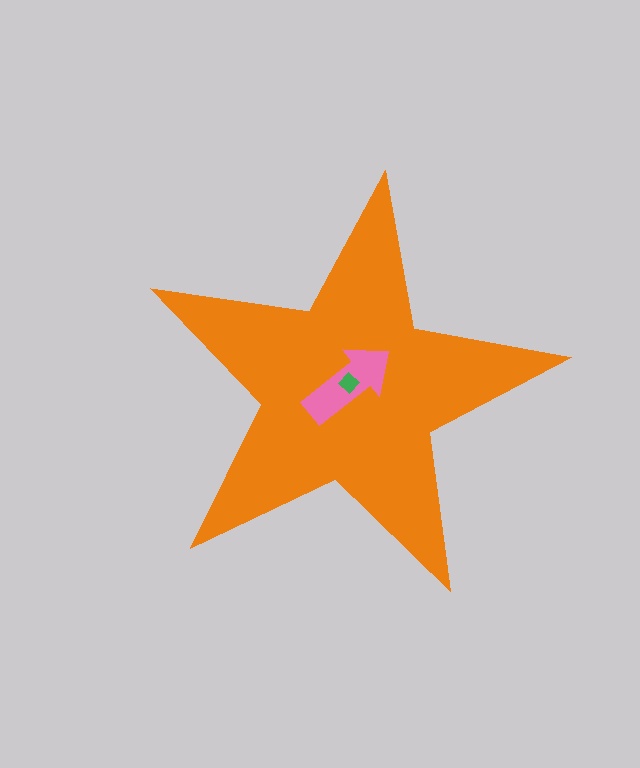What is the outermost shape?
The orange star.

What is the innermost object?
The green diamond.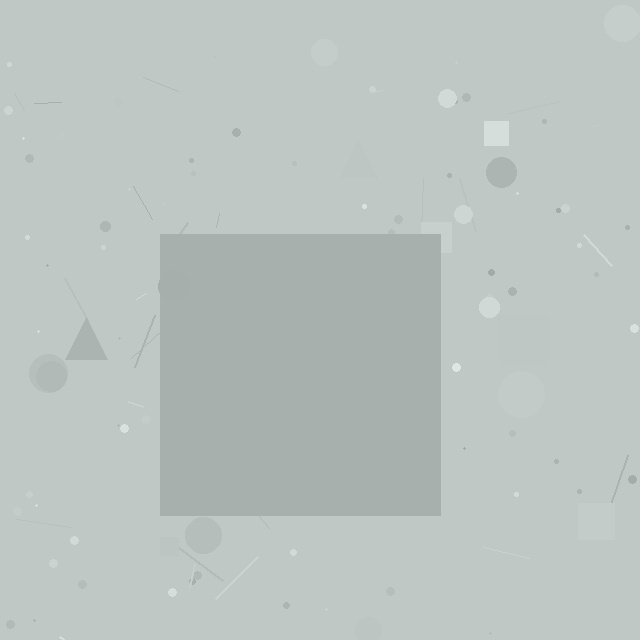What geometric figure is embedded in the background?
A square is embedded in the background.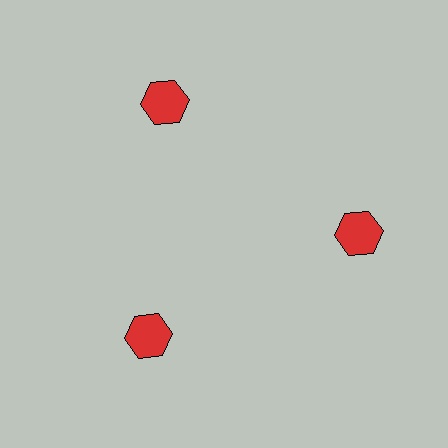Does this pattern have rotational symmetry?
Yes, this pattern has 3-fold rotational symmetry. It looks the same after rotating 120 degrees around the center.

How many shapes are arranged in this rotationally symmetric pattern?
There are 3 shapes, arranged in 3 groups of 1.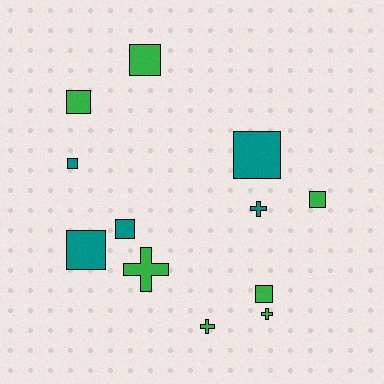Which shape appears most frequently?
Square, with 8 objects.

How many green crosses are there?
There are 3 green crosses.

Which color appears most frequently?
Green, with 7 objects.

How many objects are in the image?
There are 12 objects.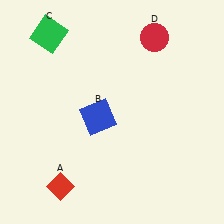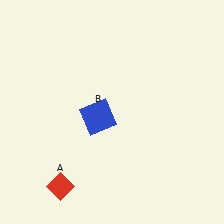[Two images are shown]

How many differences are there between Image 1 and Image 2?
There are 2 differences between the two images.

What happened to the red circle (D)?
The red circle (D) was removed in Image 2. It was in the top-right area of Image 1.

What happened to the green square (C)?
The green square (C) was removed in Image 2. It was in the top-left area of Image 1.